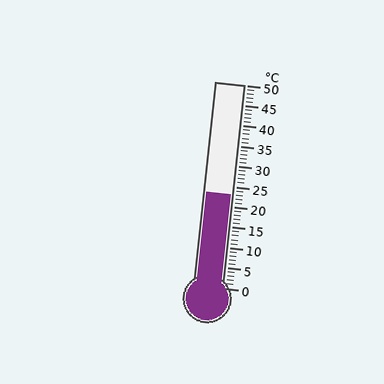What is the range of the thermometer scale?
The thermometer scale ranges from 0°C to 50°C.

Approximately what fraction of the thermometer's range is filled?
The thermometer is filled to approximately 45% of its range.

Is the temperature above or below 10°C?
The temperature is above 10°C.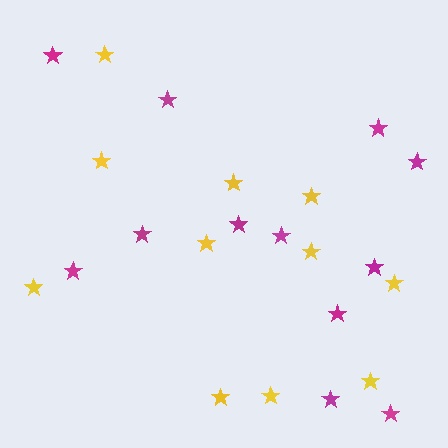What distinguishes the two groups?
There are 2 groups: one group of yellow stars (11) and one group of magenta stars (12).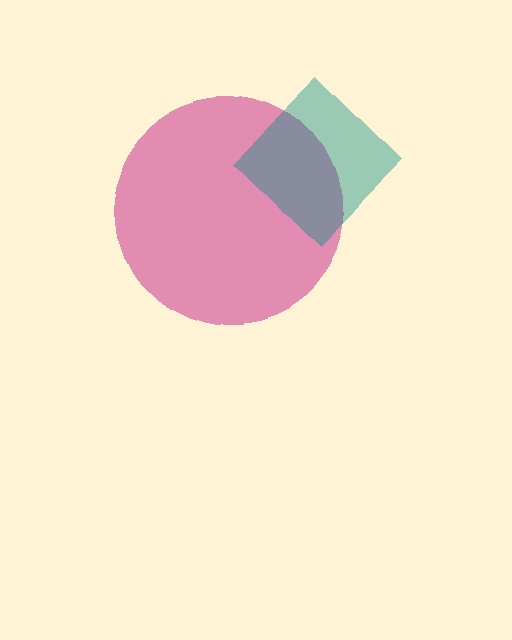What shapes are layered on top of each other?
The layered shapes are: a magenta circle, a teal diamond.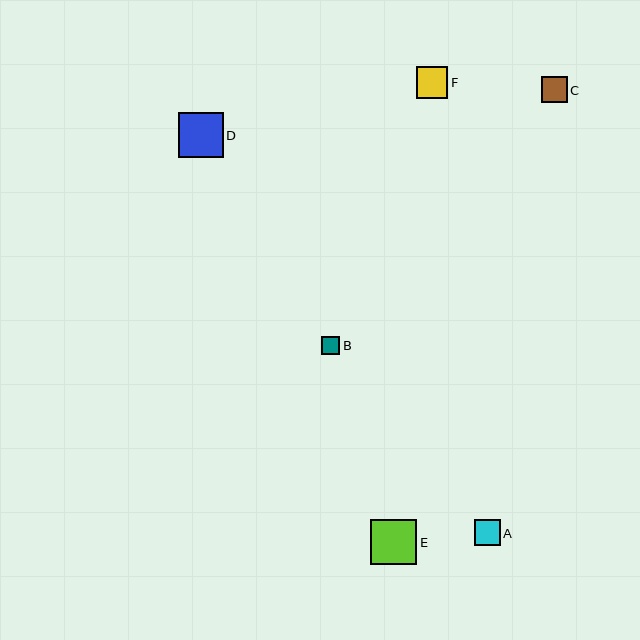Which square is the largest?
Square E is the largest with a size of approximately 46 pixels.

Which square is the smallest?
Square B is the smallest with a size of approximately 18 pixels.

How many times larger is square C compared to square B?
Square C is approximately 1.4 times the size of square B.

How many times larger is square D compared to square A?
Square D is approximately 1.7 times the size of square A.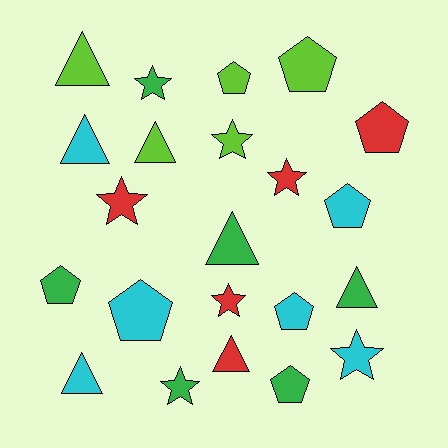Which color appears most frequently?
Cyan, with 6 objects.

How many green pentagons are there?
There are 2 green pentagons.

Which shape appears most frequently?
Pentagon, with 8 objects.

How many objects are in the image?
There are 22 objects.